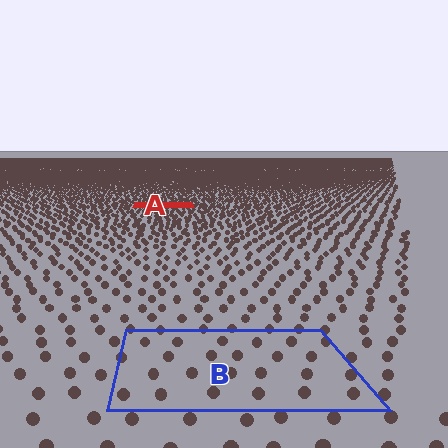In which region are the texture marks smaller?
The texture marks are smaller in region A, because it is farther away.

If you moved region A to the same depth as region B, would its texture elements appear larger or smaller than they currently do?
They would appear larger. At a closer depth, the same texture elements are projected at a bigger on-screen size.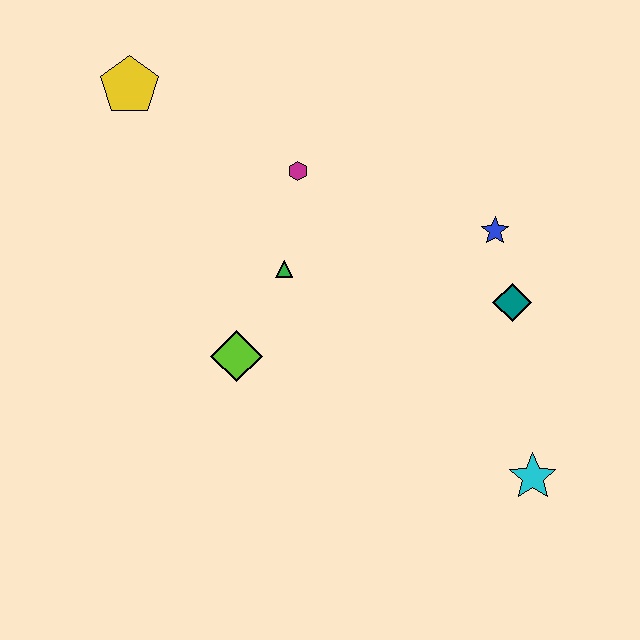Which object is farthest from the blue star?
The yellow pentagon is farthest from the blue star.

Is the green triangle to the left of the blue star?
Yes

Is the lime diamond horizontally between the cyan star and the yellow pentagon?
Yes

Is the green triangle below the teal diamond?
No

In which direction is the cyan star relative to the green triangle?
The cyan star is to the right of the green triangle.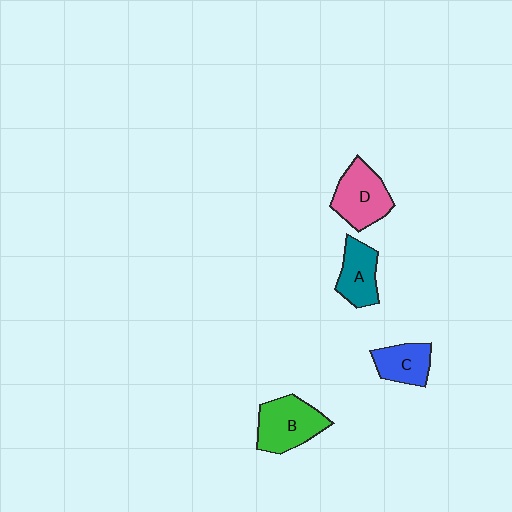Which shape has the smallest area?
Shape C (blue).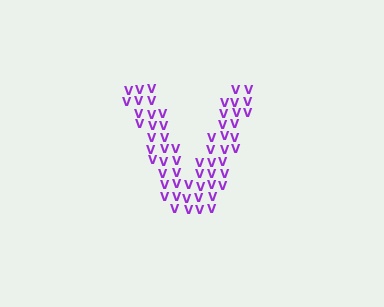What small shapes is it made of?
It is made of small letter V's.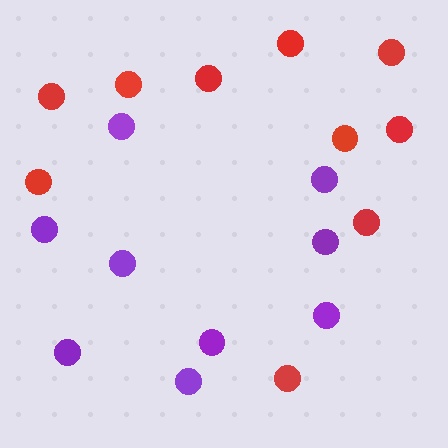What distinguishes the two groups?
There are 2 groups: one group of purple circles (9) and one group of red circles (10).